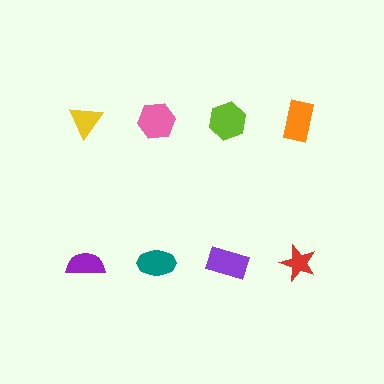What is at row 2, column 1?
A purple semicircle.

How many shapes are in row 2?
4 shapes.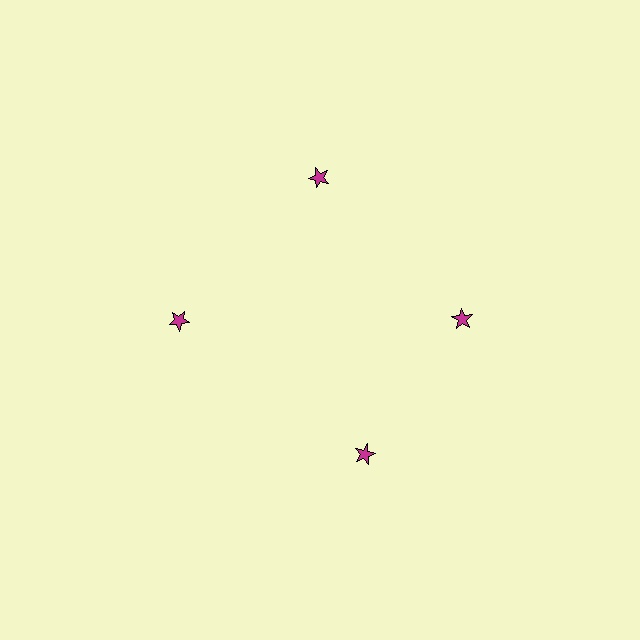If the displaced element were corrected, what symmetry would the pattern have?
It would have 4-fold rotational symmetry — the pattern would map onto itself every 90 degrees.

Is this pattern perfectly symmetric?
No. The 4 magenta stars are arranged in a ring, but one element near the 6 o'clock position is rotated out of alignment along the ring, breaking the 4-fold rotational symmetry.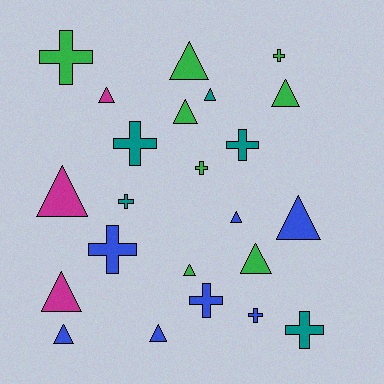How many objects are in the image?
There are 23 objects.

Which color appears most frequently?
Green, with 8 objects.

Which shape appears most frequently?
Triangle, with 13 objects.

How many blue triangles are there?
There are 4 blue triangles.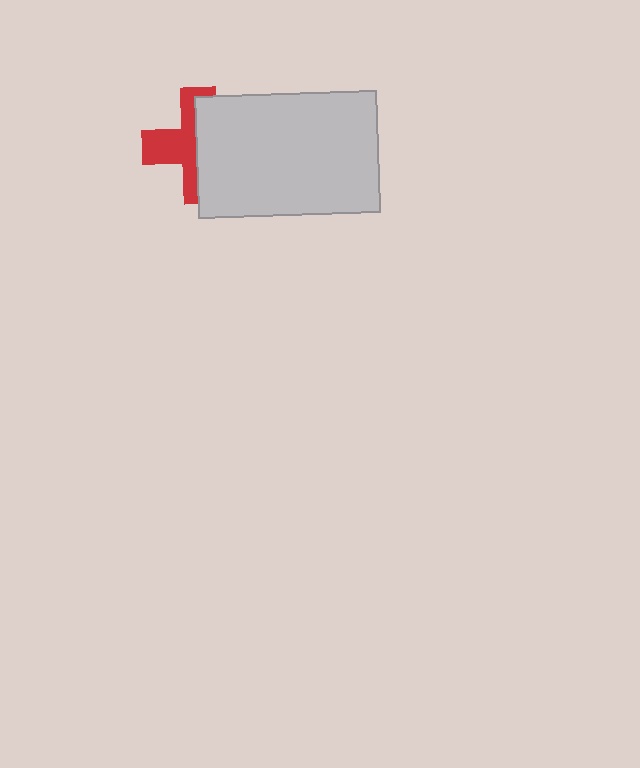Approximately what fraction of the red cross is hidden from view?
Roughly 54% of the red cross is hidden behind the light gray rectangle.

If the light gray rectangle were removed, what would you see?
You would see the complete red cross.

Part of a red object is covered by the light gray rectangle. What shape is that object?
It is a cross.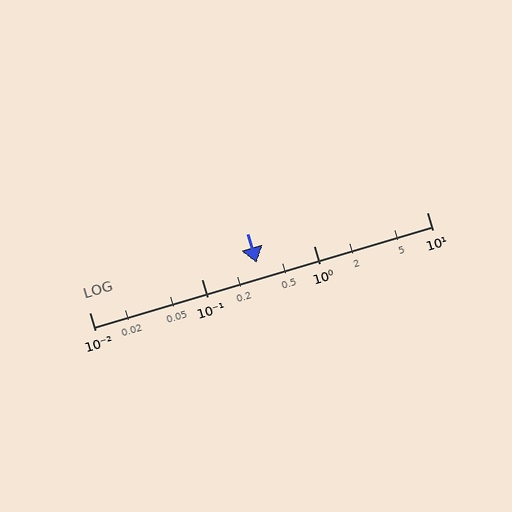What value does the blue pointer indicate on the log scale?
The pointer indicates approximately 0.31.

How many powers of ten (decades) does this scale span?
The scale spans 3 decades, from 0.01 to 10.